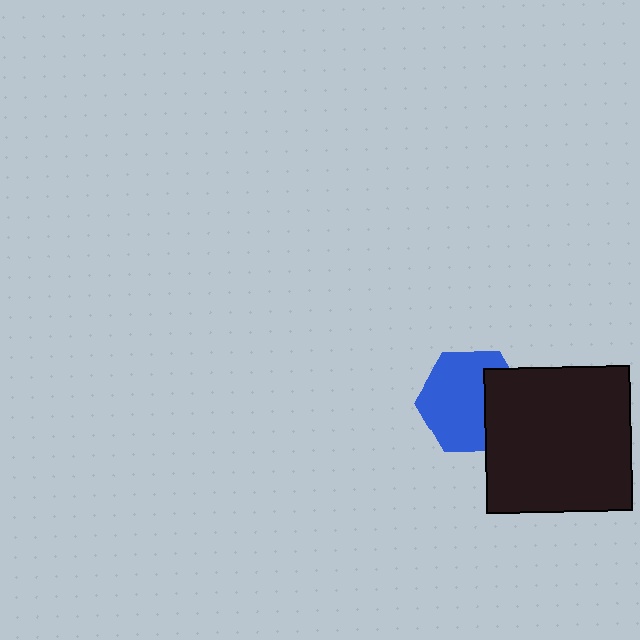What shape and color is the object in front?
The object in front is a black square.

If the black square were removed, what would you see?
You would see the complete blue hexagon.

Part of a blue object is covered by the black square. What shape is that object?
It is a hexagon.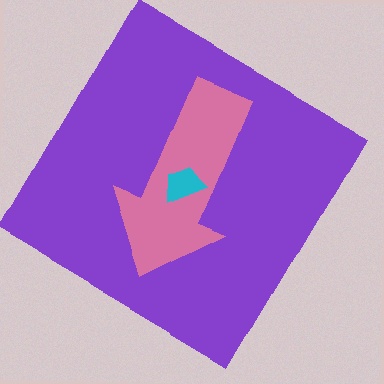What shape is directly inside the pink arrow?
The cyan trapezoid.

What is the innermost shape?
The cyan trapezoid.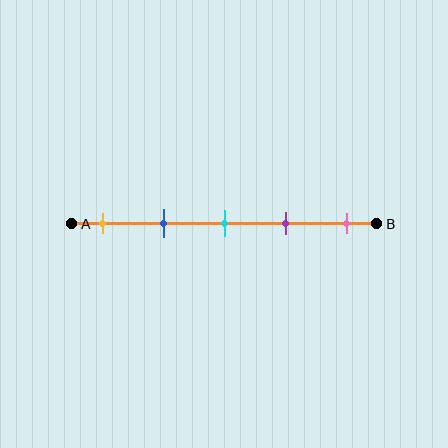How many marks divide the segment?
There are 5 marks dividing the segment.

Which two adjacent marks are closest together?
The cyan and purple marks are the closest adjacent pair.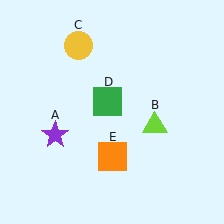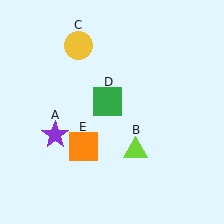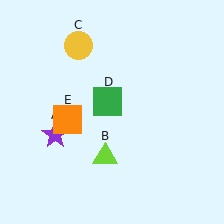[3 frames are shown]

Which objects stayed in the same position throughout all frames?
Purple star (object A) and yellow circle (object C) and green square (object D) remained stationary.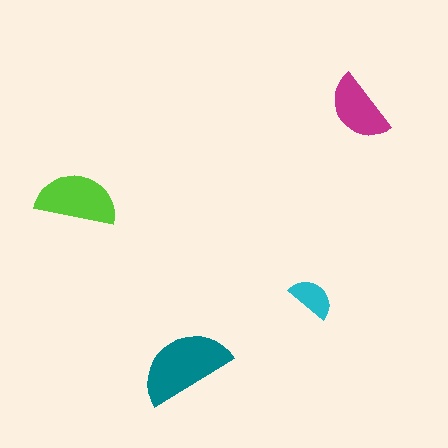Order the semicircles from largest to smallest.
the teal one, the lime one, the magenta one, the cyan one.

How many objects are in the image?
There are 4 objects in the image.